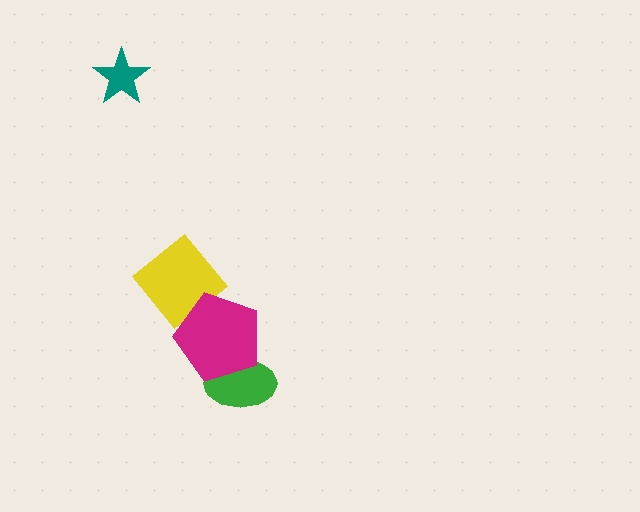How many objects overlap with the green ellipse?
1 object overlaps with the green ellipse.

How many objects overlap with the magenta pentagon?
2 objects overlap with the magenta pentagon.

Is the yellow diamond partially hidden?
Yes, it is partially covered by another shape.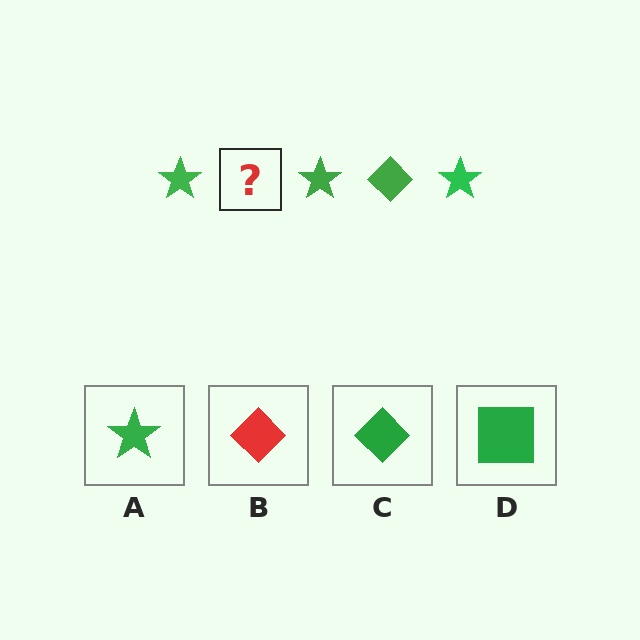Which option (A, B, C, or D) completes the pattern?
C.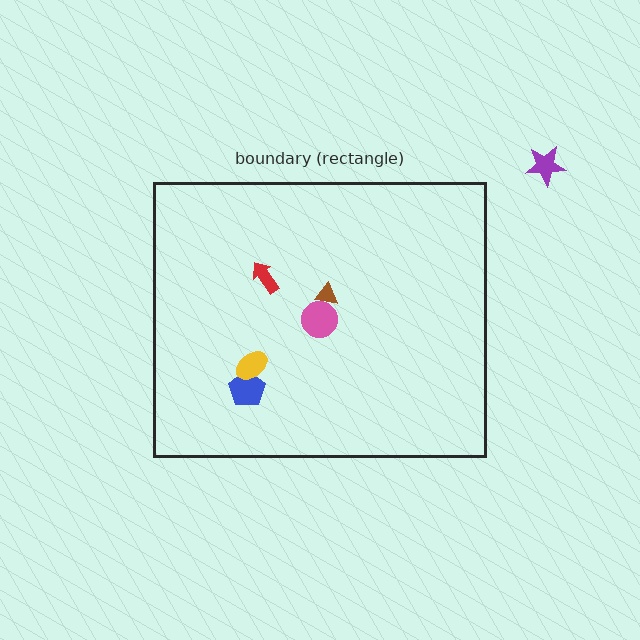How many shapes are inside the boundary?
5 inside, 1 outside.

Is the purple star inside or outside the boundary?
Outside.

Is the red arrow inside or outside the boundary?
Inside.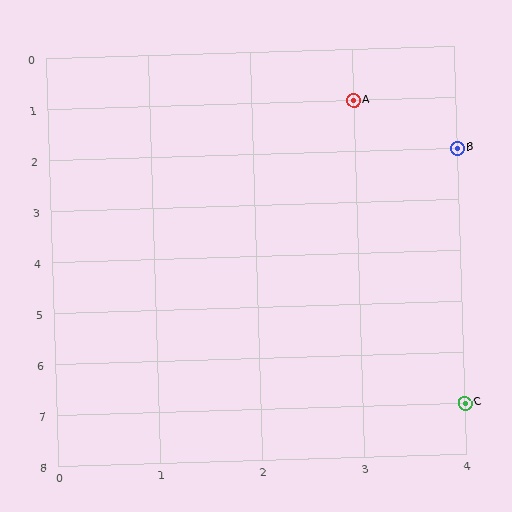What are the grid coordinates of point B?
Point B is at grid coordinates (4, 2).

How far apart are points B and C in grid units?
Points B and C are 5 rows apart.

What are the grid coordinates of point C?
Point C is at grid coordinates (4, 7).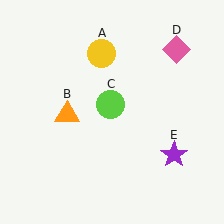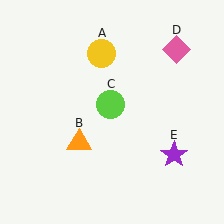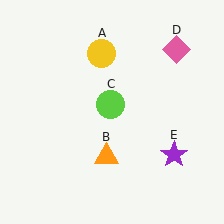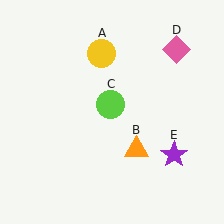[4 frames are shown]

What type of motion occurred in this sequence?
The orange triangle (object B) rotated counterclockwise around the center of the scene.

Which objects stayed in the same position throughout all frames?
Yellow circle (object A) and lime circle (object C) and pink diamond (object D) and purple star (object E) remained stationary.